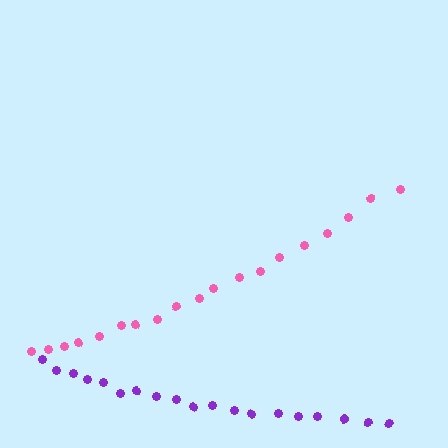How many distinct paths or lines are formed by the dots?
There are 2 distinct paths.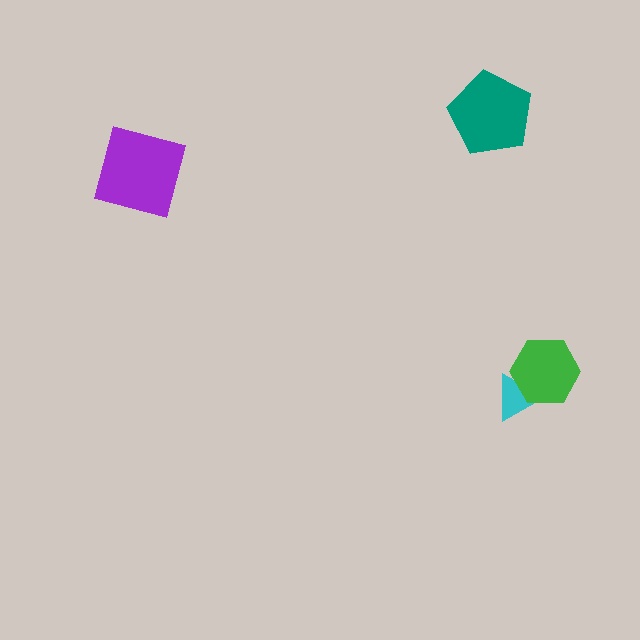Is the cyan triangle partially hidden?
Yes, it is partially covered by another shape.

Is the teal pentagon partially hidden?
No, no other shape covers it.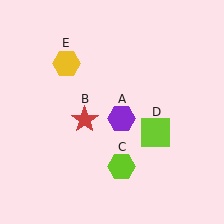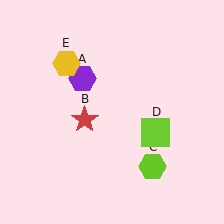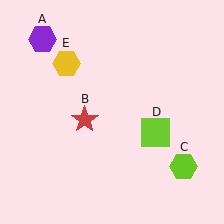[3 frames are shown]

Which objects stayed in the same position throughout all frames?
Red star (object B) and lime square (object D) and yellow hexagon (object E) remained stationary.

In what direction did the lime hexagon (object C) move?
The lime hexagon (object C) moved right.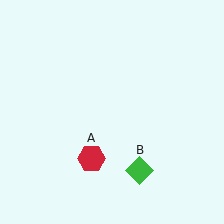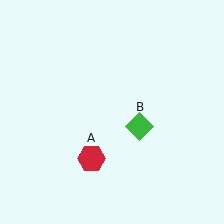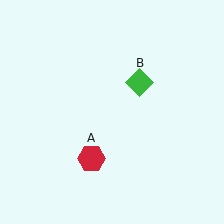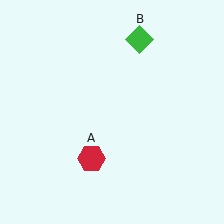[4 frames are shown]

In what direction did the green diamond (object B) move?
The green diamond (object B) moved up.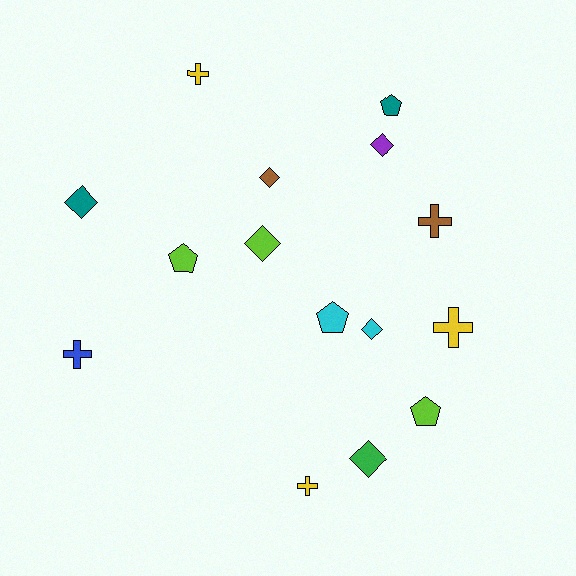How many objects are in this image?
There are 15 objects.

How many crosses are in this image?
There are 5 crosses.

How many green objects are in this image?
There is 1 green object.